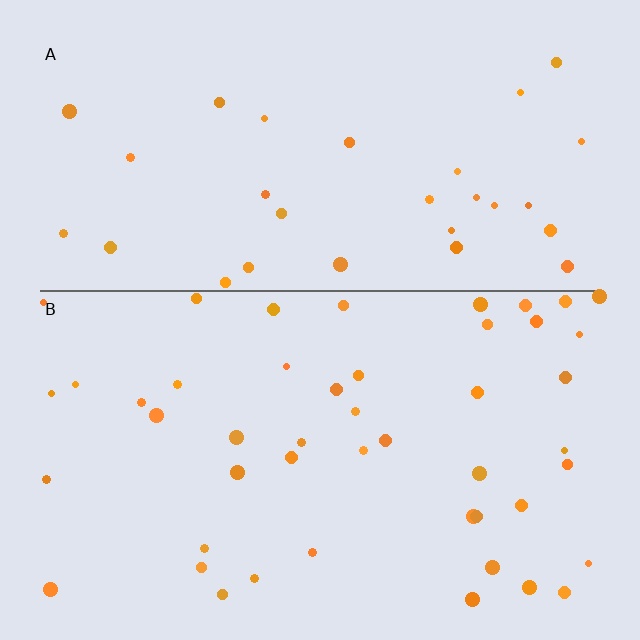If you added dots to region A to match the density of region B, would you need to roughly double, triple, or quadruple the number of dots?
Approximately double.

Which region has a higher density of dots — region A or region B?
B (the bottom).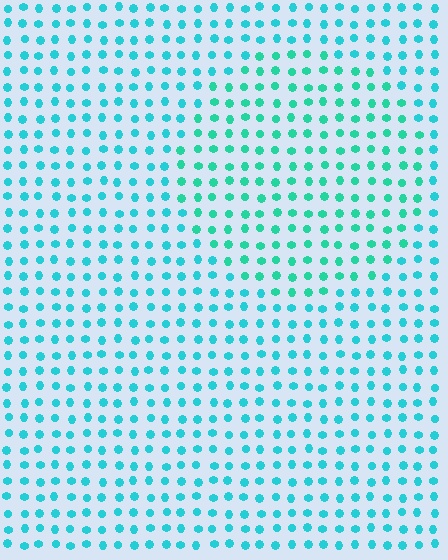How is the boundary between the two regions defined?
The boundary is defined purely by a slight shift in hue (about 21 degrees). Spacing, size, and orientation are identical on both sides.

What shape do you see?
I see a circle.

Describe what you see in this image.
The image is filled with small cyan elements in a uniform arrangement. A circle-shaped region is visible where the elements are tinted to a slightly different hue, forming a subtle color boundary.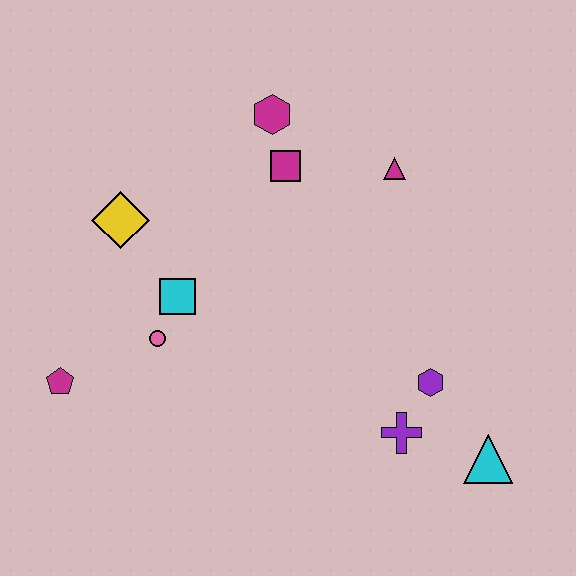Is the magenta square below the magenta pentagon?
No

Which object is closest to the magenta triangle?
The magenta square is closest to the magenta triangle.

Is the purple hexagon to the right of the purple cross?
Yes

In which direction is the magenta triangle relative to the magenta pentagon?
The magenta triangle is to the right of the magenta pentagon.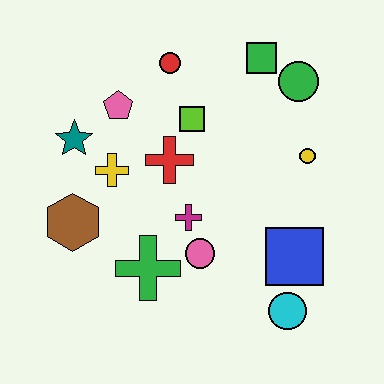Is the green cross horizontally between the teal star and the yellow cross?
No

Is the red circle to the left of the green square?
Yes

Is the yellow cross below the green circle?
Yes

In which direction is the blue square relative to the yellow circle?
The blue square is below the yellow circle.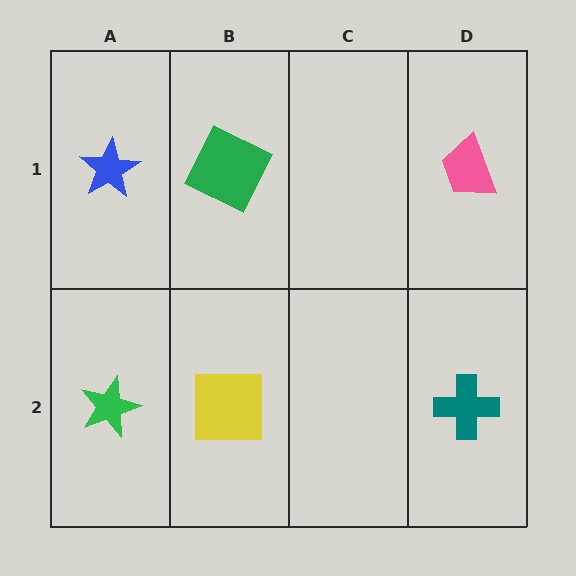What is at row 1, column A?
A blue star.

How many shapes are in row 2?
3 shapes.